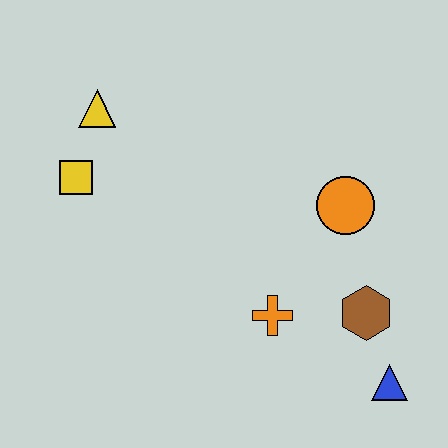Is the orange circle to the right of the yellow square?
Yes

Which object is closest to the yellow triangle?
The yellow square is closest to the yellow triangle.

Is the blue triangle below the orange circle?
Yes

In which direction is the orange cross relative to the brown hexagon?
The orange cross is to the left of the brown hexagon.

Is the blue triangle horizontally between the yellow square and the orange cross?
No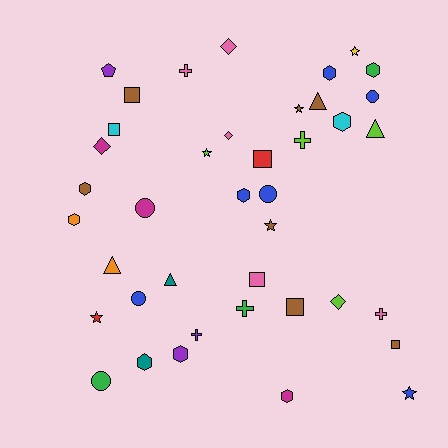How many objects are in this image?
There are 40 objects.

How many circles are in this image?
There are 5 circles.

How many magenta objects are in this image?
There are 3 magenta objects.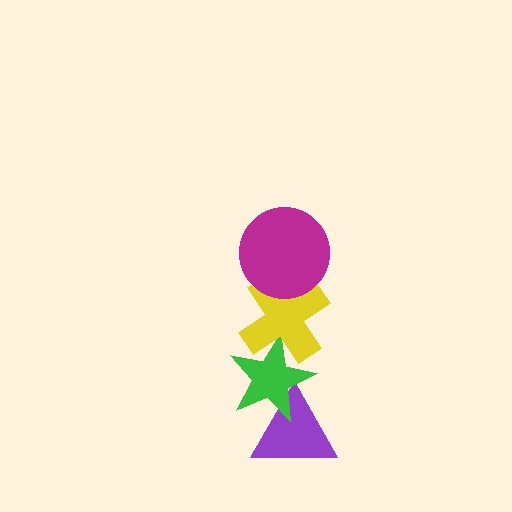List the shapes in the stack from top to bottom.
From top to bottom: the magenta circle, the yellow cross, the green star, the purple triangle.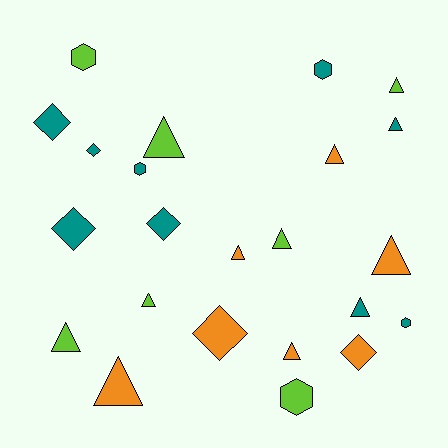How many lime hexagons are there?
There are 2 lime hexagons.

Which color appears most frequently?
Teal, with 9 objects.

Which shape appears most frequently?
Triangle, with 12 objects.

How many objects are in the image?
There are 23 objects.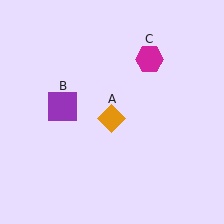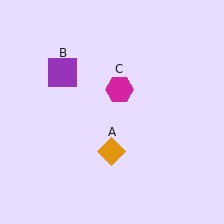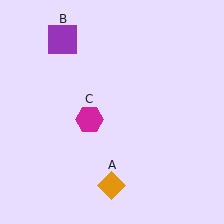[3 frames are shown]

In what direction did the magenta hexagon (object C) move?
The magenta hexagon (object C) moved down and to the left.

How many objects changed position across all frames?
3 objects changed position: orange diamond (object A), purple square (object B), magenta hexagon (object C).